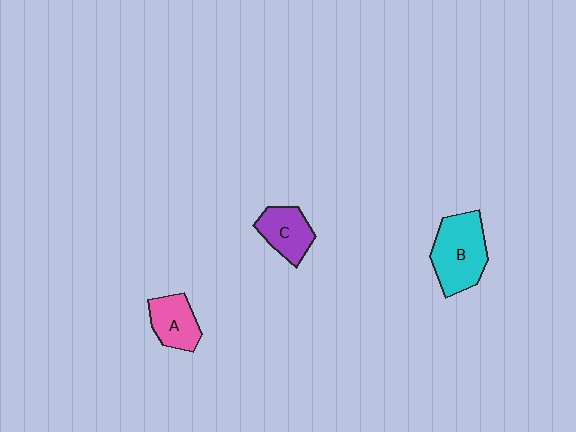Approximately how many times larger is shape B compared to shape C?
Approximately 1.6 times.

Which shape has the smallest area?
Shape A (pink).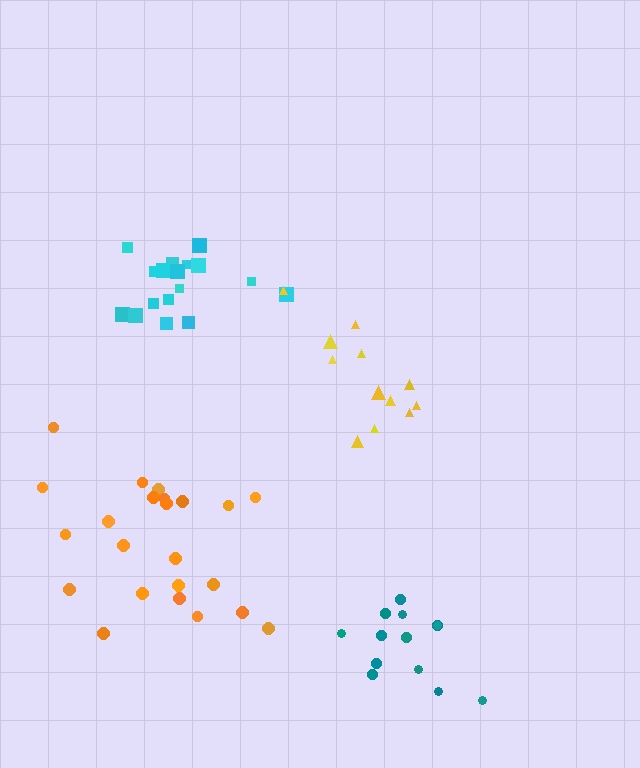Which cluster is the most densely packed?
Cyan.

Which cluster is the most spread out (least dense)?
Orange.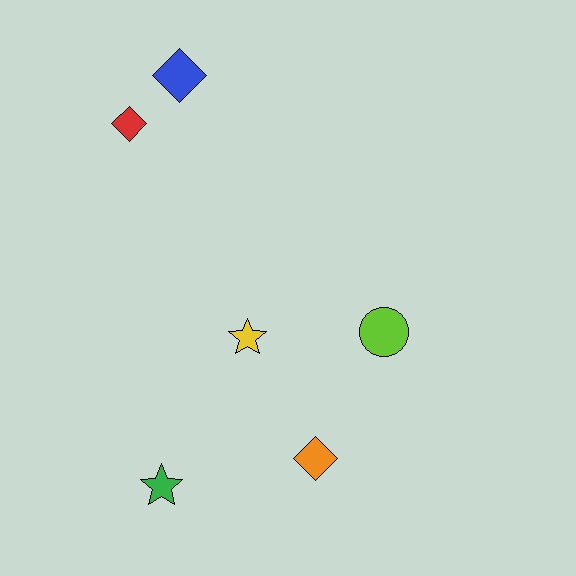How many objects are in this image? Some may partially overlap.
There are 6 objects.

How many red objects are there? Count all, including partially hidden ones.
There is 1 red object.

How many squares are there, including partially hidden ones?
There are no squares.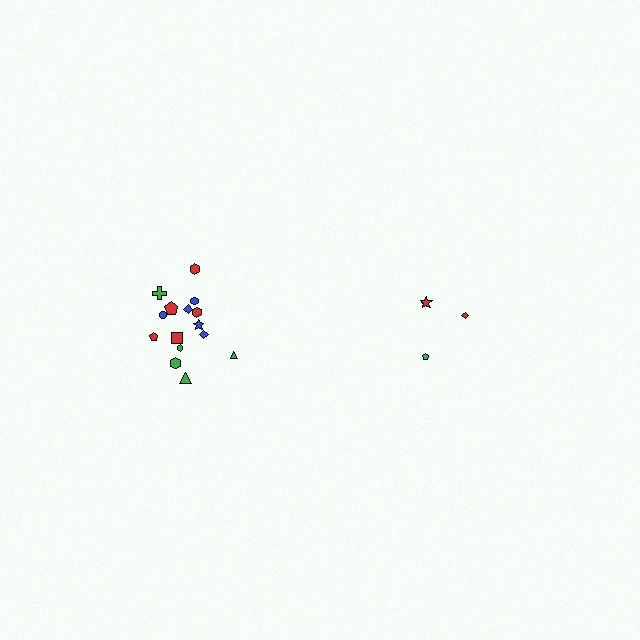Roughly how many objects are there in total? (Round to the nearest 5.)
Roughly 20 objects in total.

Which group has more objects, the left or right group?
The left group.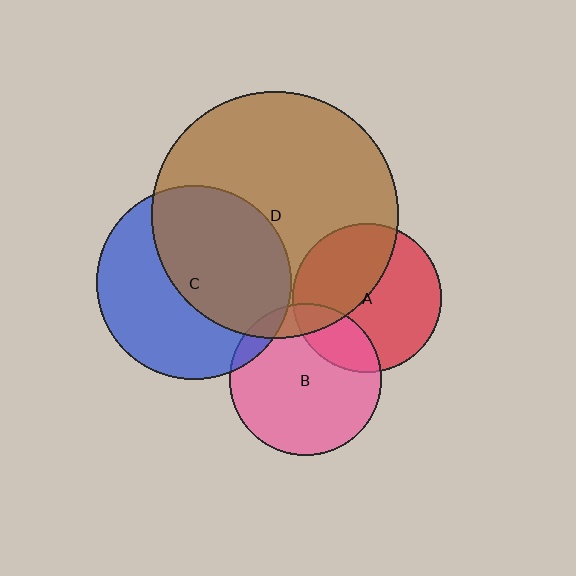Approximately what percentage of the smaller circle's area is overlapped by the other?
Approximately 55%.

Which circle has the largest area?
Circle D (brown).